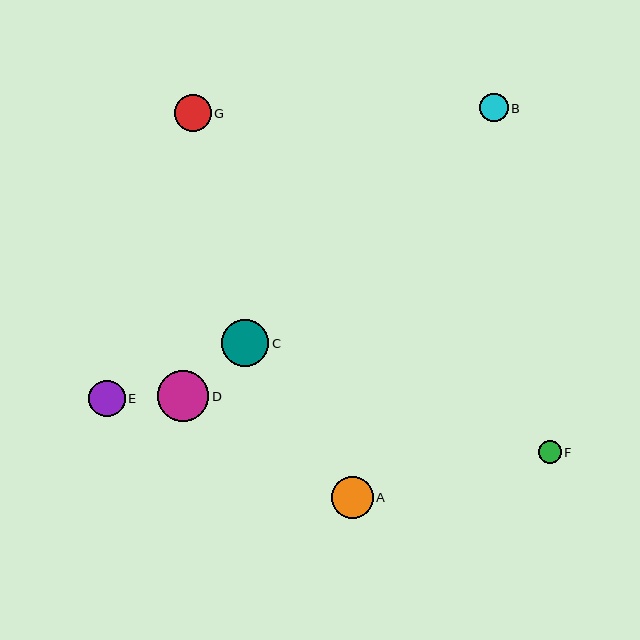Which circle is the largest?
Circle D is the largest with a size of approximately 51 pixels.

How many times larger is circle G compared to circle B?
Circle G is approximately 1.3 times the size of circle B.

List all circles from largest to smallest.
From largest to smallest: D, C, A, E, G, B, F.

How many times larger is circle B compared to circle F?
Circle B is approximately 1.2 times the size of circle F.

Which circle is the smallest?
Circle F is the smallest with a size of approximately 23 pixels.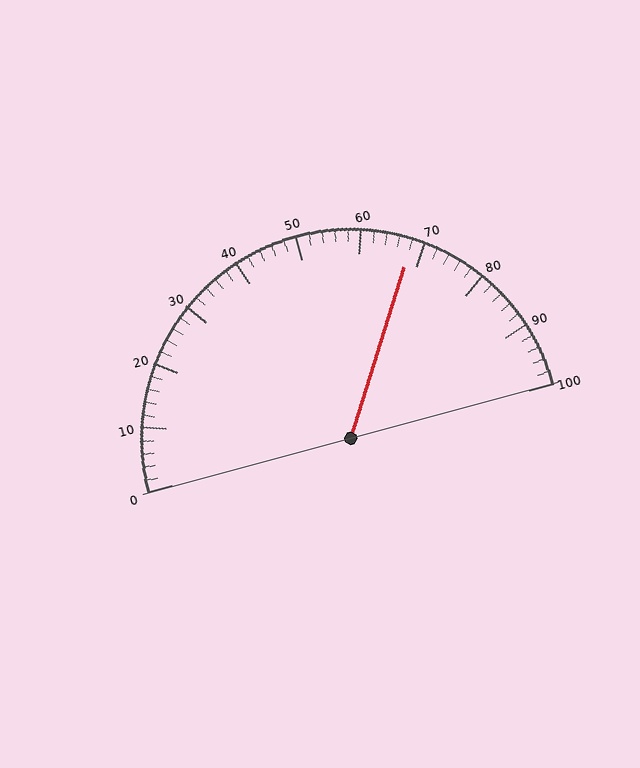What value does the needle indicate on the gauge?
The needle indicates approximately 68.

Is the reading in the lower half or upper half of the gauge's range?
The reading is in the upper half of the range (0 to 100).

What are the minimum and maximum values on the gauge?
The gauge ranges from 0 to 100.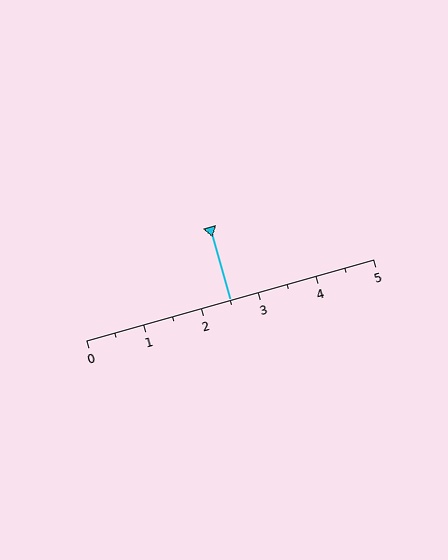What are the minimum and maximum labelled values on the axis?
The axis runs from 0 to 5.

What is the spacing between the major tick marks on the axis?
The major ticks are spaced 1 apart.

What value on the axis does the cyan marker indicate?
The marker indicates approximately 2.5.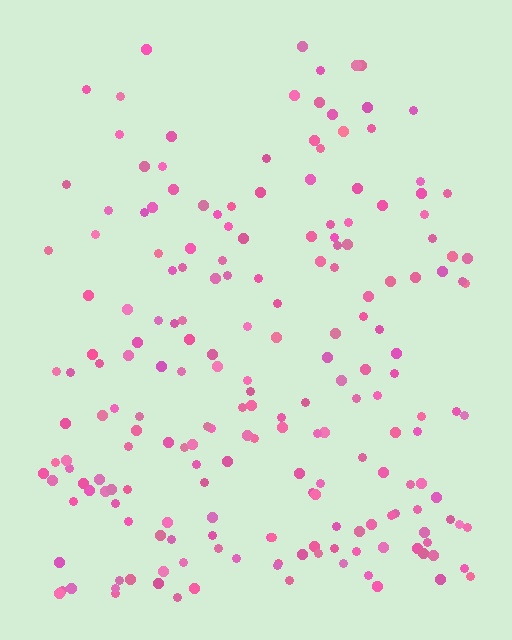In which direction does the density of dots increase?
From top to bottom, with the bottom side densest.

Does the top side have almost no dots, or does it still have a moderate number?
Still a moderate number, just noticeably fewer than the bottom.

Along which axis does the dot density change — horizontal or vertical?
Vertical.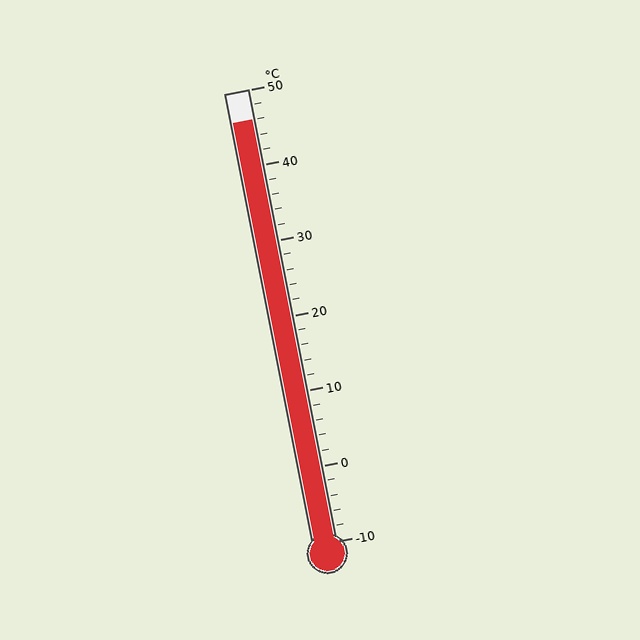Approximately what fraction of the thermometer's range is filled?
The thermometer is filled to approximately 95% of its range.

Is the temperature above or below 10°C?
The temperature is above 10°C.